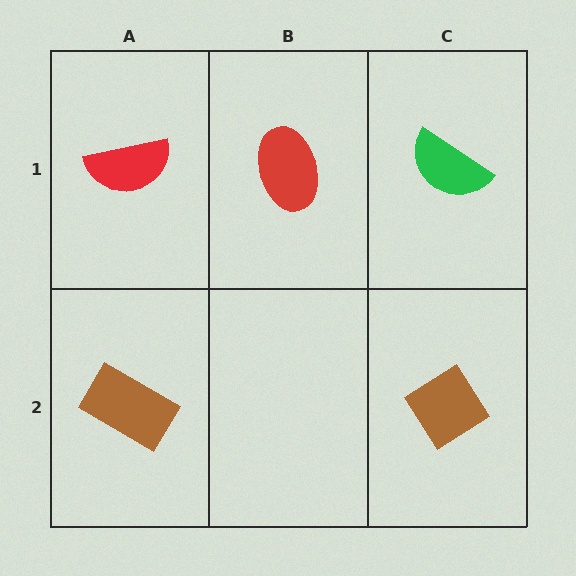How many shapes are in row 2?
2 shapes.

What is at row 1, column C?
A green semicircle.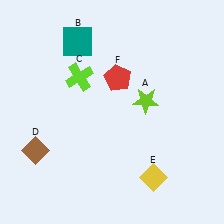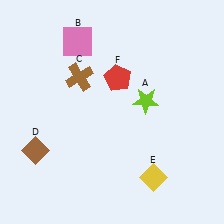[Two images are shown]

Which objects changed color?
B changed from teal to pink. C changed from lime to brown.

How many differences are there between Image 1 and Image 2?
There are 2 differences between the two images.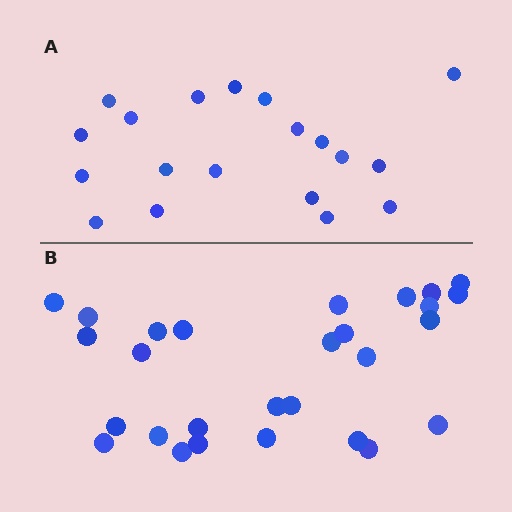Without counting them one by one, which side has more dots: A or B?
Region B (the bottom region) has more dots.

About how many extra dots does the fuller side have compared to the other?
Region B has roughly 8 or so more dots than region A.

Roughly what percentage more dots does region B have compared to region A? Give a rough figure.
About 45% more.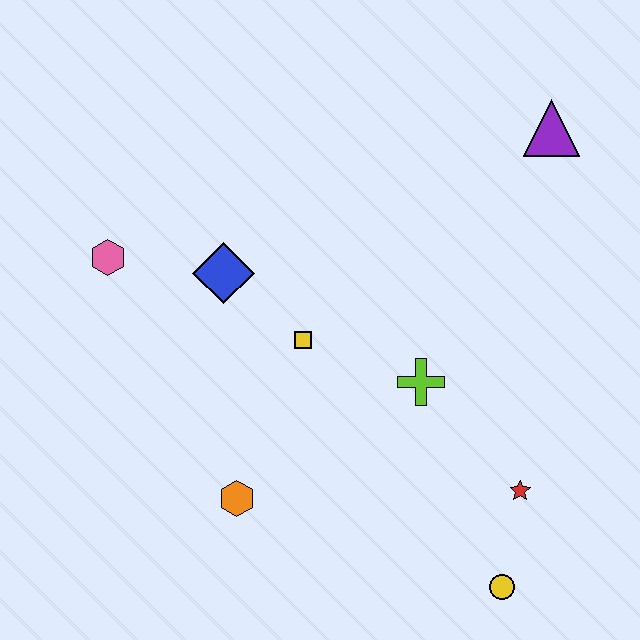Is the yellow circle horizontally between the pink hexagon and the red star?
Yes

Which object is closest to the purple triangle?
The lime cross is closest to the purple triangle.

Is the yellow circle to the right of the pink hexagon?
Yes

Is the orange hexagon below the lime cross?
Yes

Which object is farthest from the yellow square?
The purple triangle is farthest from the yellow square.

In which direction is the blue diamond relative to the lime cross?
The blue diamond is to the left of the lime cross.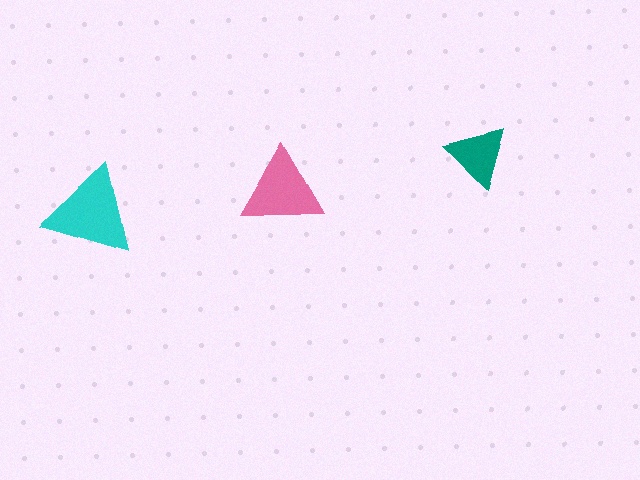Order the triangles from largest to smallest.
the cyan one, the pink one, the teal one.